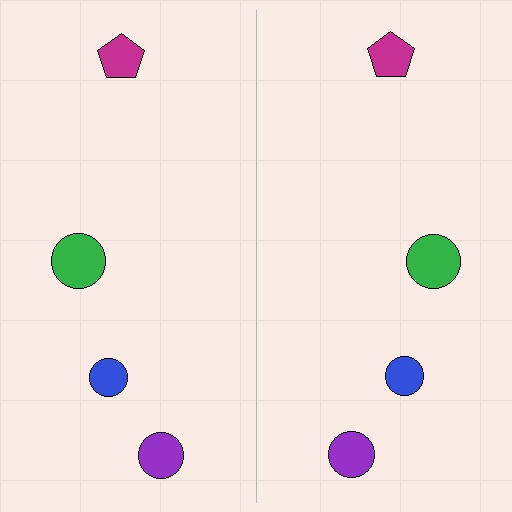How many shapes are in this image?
There are 8 shapes in this image.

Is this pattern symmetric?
Yes, this pattern has bilateral (reflection) symmetry.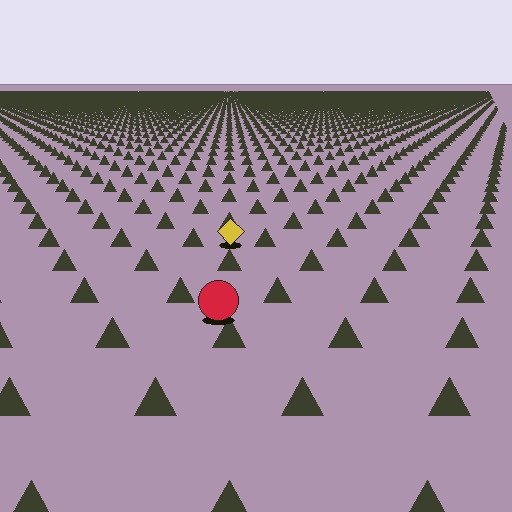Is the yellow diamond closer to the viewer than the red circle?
No. The red circle is closer — you can tell from the texture gradient: the ground texture is coarser near it.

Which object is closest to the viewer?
The red circle is closest. The texture marks near it are larger and more spread out.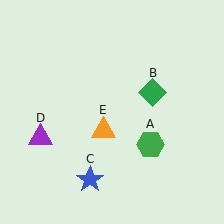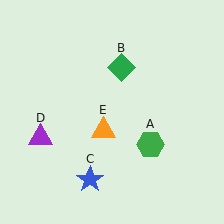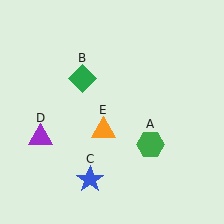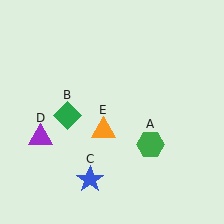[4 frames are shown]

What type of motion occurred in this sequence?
The green diamond (object B) rotated counterclockwise around the center of the scene.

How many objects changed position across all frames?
1 object changed position: green diamond (object B).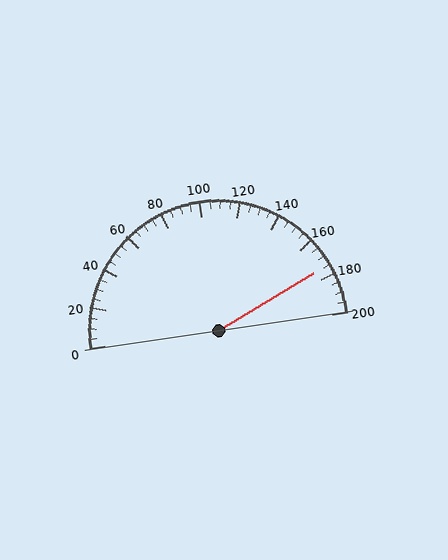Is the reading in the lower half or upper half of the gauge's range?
The reading is in the upper half of the range (0 to 200).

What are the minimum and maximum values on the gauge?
The gauge ranges from 0 to 200.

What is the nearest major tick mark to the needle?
The nearest major tick mark is 180.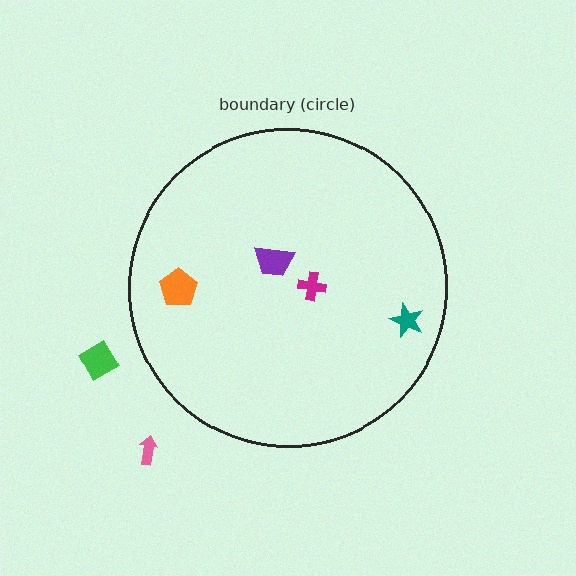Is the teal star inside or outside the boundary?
Inside.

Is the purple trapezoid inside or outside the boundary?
Inside.